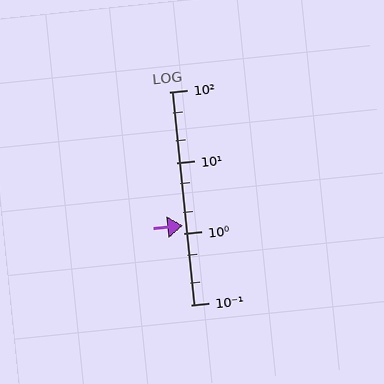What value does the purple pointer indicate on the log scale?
The pointer indicates approximately 1.3.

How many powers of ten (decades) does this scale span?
The scale spans 3 decades, from 0.1 to 100.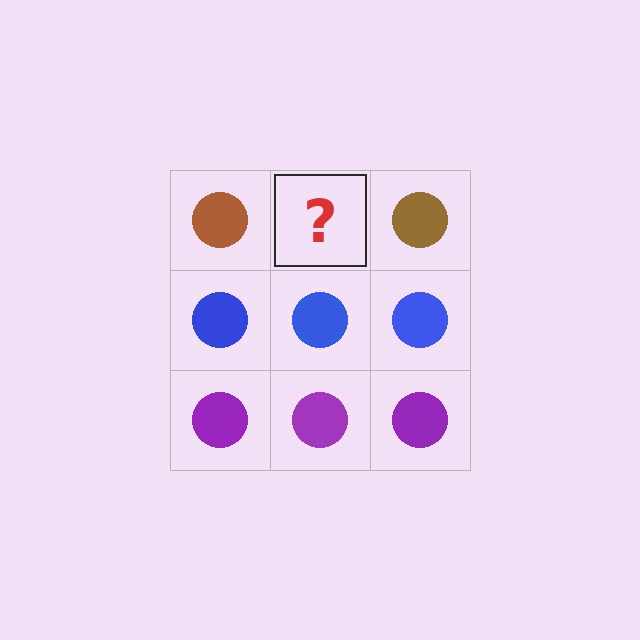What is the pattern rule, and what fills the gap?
The rule is that each row has a consistent color. The gap should be filled with a brown circle.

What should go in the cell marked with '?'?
The missing cell should contain a brown circle.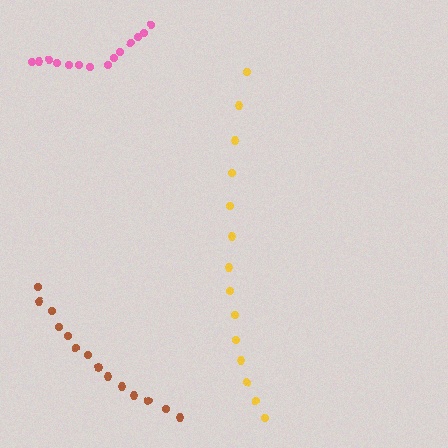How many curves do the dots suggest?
There are 3 distinct paths.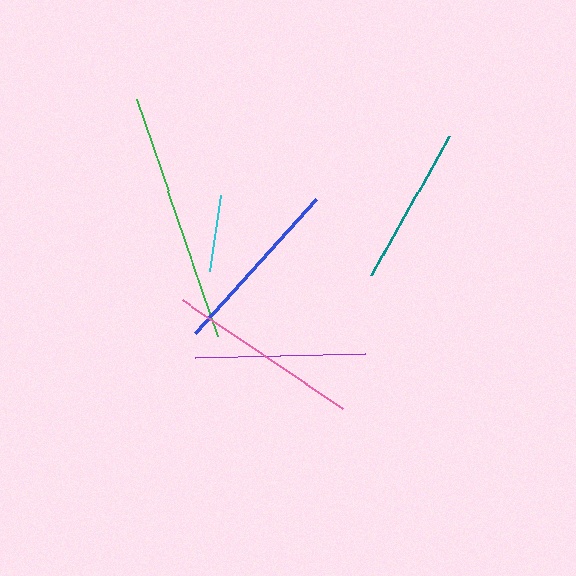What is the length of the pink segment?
The pink segment is approximately 194 pixels long.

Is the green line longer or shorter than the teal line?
The green line is longer than the teal line.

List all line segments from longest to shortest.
From longest to shortest: green, pink, blue, purple, teal, cyan.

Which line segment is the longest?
The green line is the longest at approximately 250 pixels.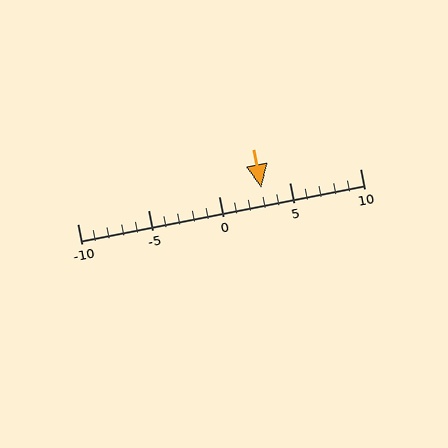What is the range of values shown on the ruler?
The ruler shows values from -10 to 10.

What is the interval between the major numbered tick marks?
The major tick marks are spaced 5 units apart.